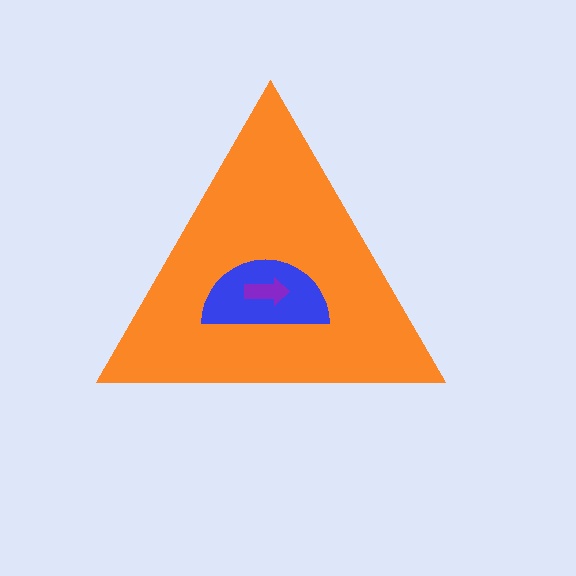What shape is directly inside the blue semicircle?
The purple arrow.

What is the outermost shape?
The orange triangle.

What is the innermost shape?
The purple arrow.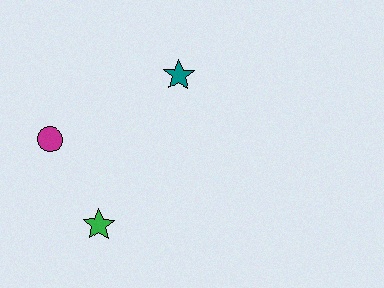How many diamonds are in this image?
There are no diamonds.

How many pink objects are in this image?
There are no pink objects.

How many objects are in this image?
There are 3 objects.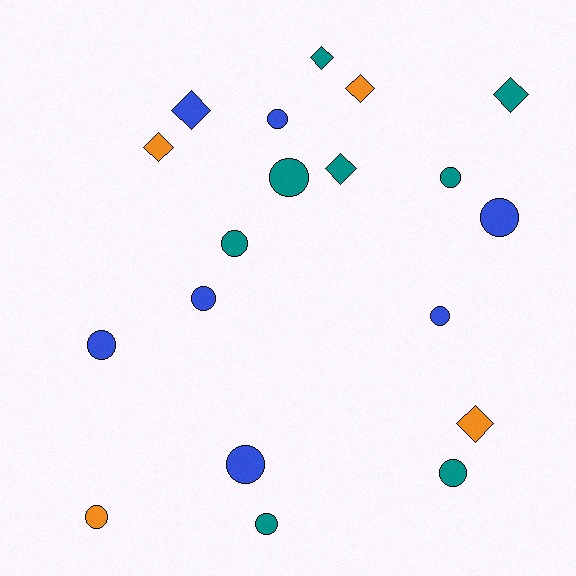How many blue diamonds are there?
There is 1 blue diamond.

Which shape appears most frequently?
Circle, with 12 objects.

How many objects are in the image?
There are 19 objects.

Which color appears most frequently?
Teal, with 8 objects.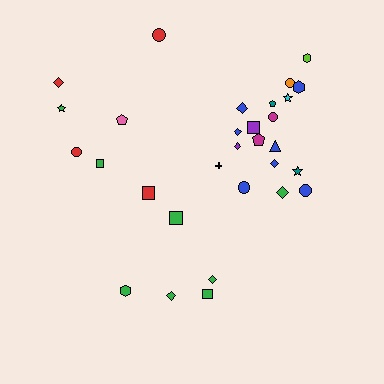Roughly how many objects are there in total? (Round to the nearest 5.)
Roughly 30 objects in total.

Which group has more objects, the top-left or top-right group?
The top-right group.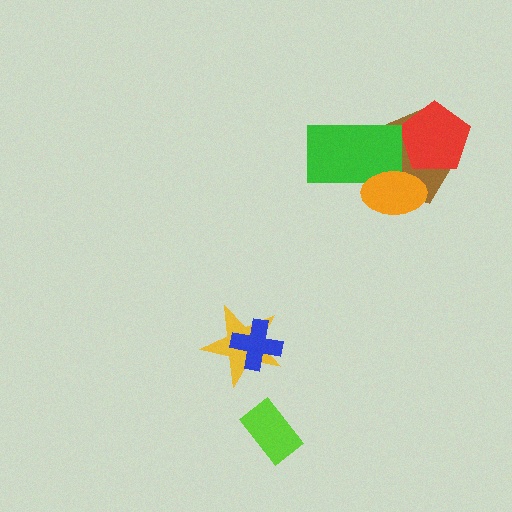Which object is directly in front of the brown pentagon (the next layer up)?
The red pentagon is directly in front of the brown pentagon.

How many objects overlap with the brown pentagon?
3 objects overlap with the brown pentagon.